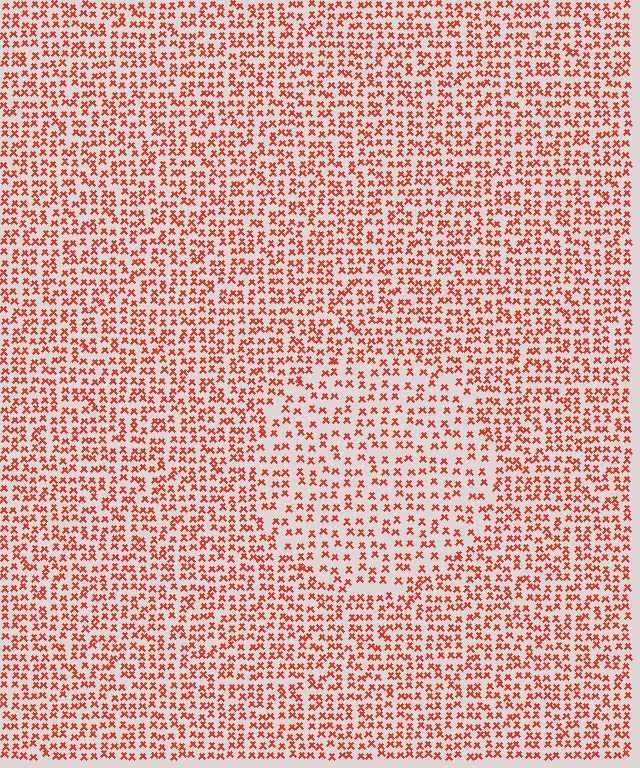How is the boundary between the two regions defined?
The boundary is defined by a change in element density (approximately 1.5x ratio). All elements are the same color, size, and shape.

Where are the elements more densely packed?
The elements are more densely packed outside the circle boundary.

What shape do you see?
I see a circle.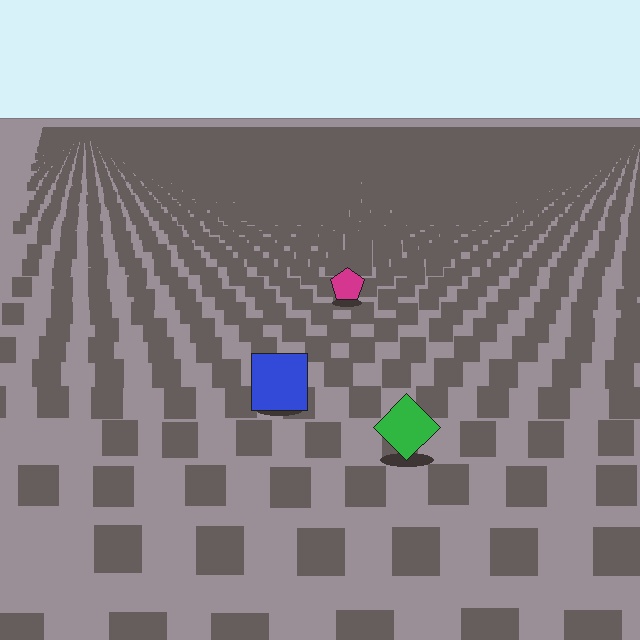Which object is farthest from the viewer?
The magenta pentagon is farthest from the viewer. It appears smaller and the ground texture around it is denser.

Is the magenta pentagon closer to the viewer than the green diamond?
No. The green diamond is closer — you can tell from the texture gradient: the ground texture is coarser near it.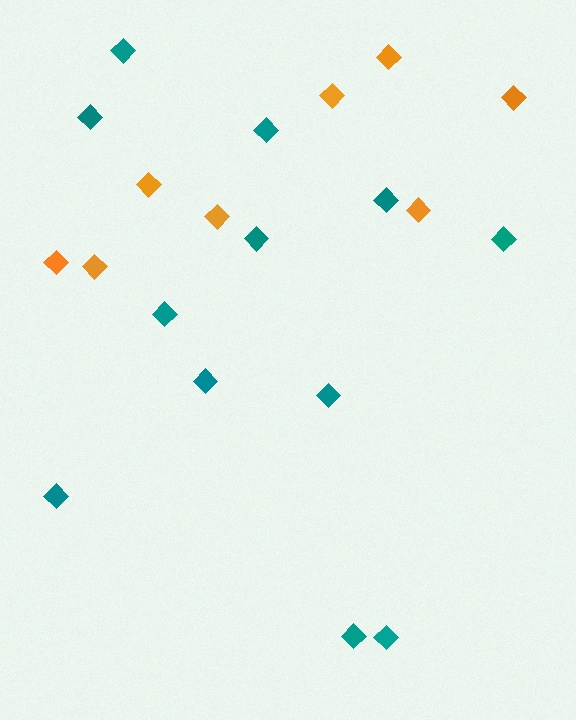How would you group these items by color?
There are 2 groups: one group of orange diamonds (8) and one group of teal diamonds (12).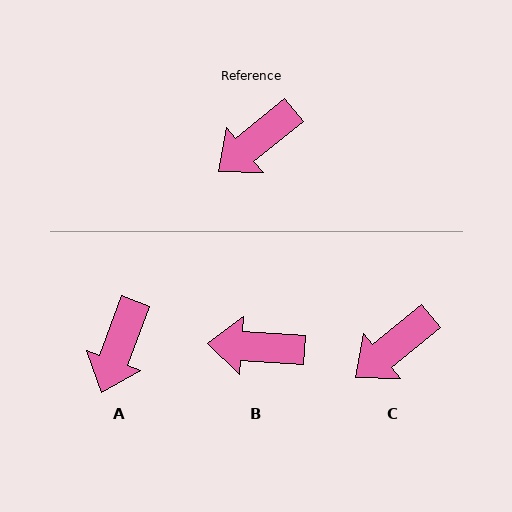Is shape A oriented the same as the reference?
No, it is off by about 31 degrees.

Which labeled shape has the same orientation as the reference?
C.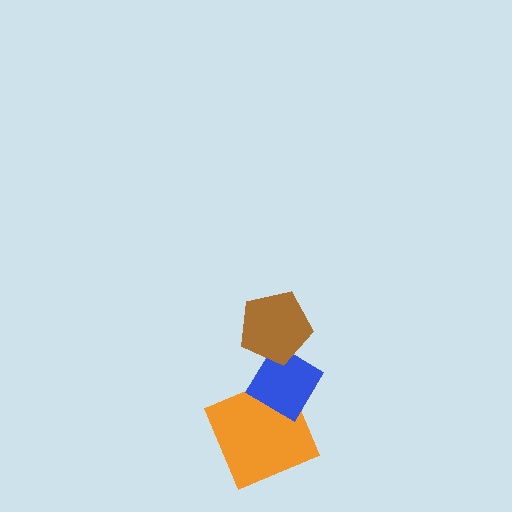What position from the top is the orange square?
The orange square is 3rd from the top.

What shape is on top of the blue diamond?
The brown pentagon is on top of the blue diamond.